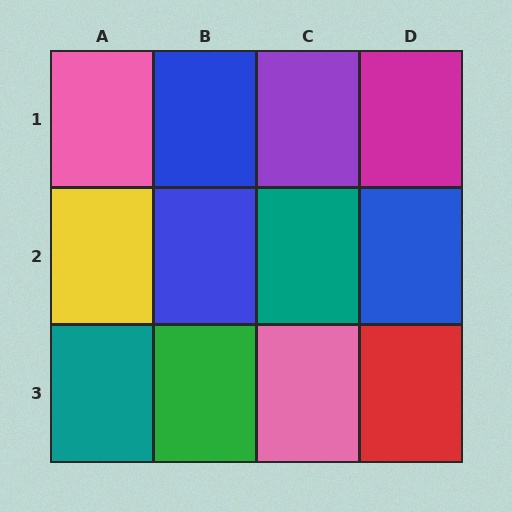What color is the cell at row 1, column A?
Pink.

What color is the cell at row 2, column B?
Blue.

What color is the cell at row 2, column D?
Blue.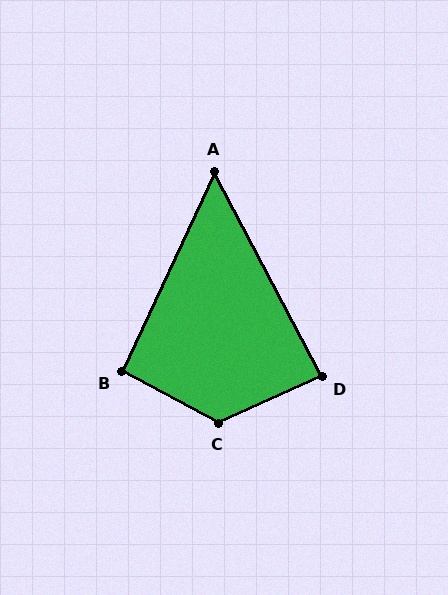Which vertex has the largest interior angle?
C, at approximately 127 degrees.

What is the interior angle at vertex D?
Approximately 87 degrees (approximately right).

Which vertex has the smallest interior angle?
A, at approximately 53 degrees.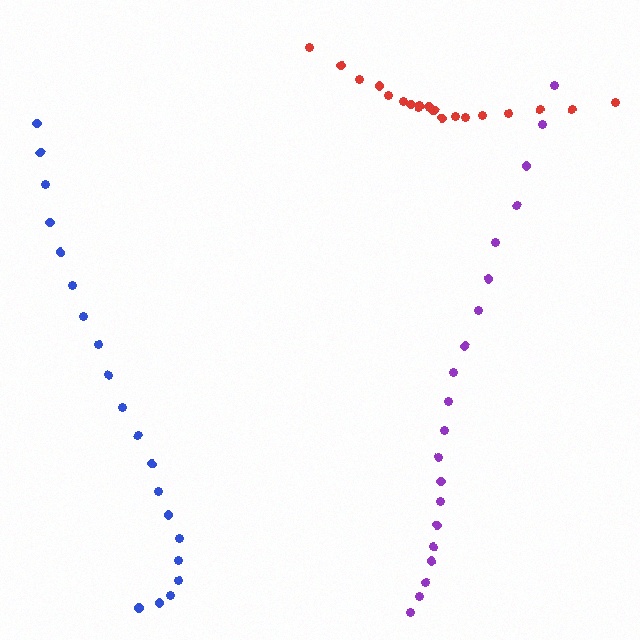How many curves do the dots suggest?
There are 3 distinct paths.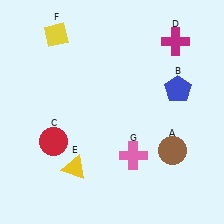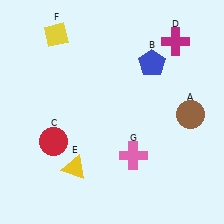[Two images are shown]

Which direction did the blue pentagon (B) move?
The blue pentagon (B) moved left.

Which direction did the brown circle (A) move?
The brown circle (A) moved up.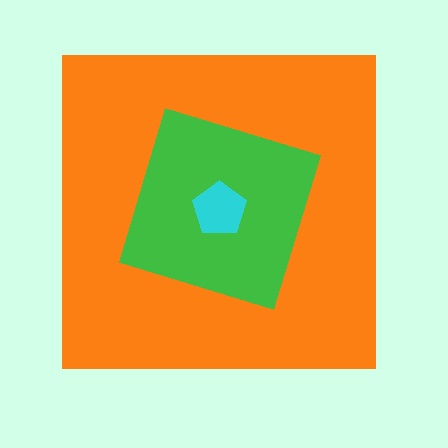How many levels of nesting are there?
3.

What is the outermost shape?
The orange square.